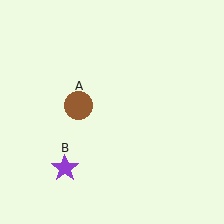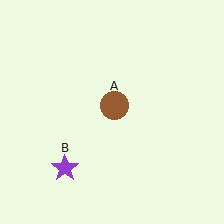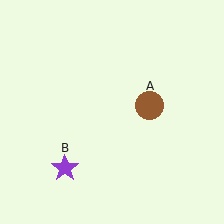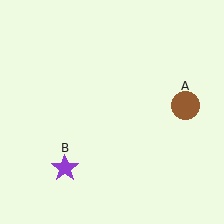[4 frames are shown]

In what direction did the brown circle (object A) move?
The brown circle (object A) moved right.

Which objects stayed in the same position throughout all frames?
Purple star (object B) remained stationary.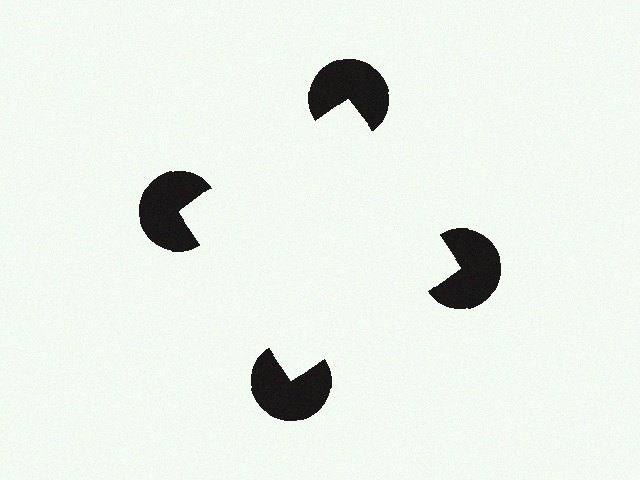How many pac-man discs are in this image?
There are 4 — one at each vertex of the illusory square.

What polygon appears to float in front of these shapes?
An illusory square — its edges are inferred from the aligned wedge cuts in the pac-man discs, not physically drawn.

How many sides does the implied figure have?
4 sides.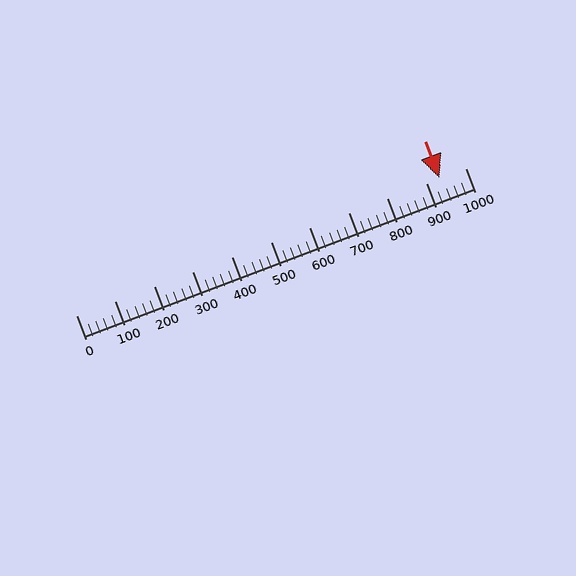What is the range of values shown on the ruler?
The ruler shows values from 0 to 1000.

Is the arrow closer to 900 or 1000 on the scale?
The arrow is closer to 900.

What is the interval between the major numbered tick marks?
The major tick marks are spaced 100 units apart.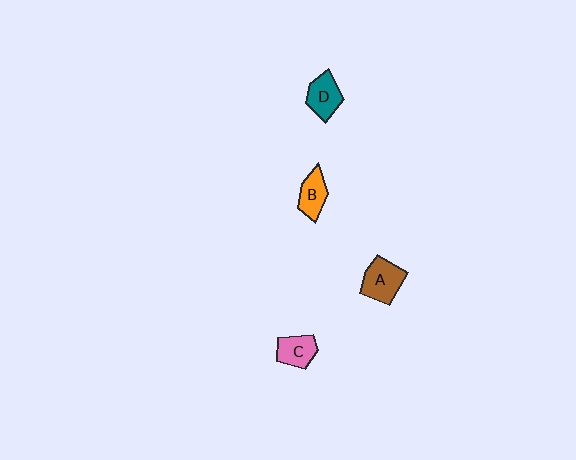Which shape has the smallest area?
Shape B (orange).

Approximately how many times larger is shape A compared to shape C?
Approximately 1.3 times.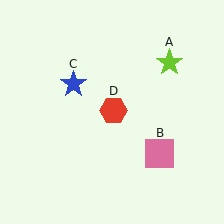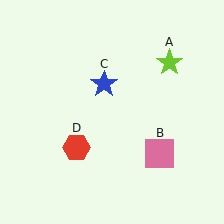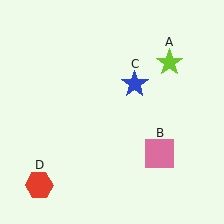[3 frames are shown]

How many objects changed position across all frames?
2 objects changed position: blue star (object C), red hexagon (object D).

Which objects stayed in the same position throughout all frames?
Lime star (object A) and pink square (object B) remained stationary.